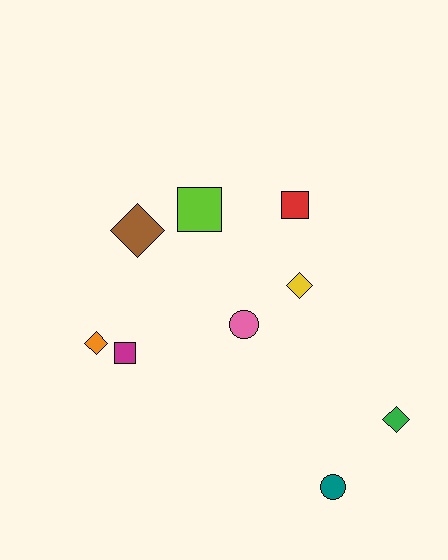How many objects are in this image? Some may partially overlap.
There are 9 objects.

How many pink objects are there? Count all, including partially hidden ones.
There is 1 pink object.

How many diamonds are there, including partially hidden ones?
There are 4 diamonds.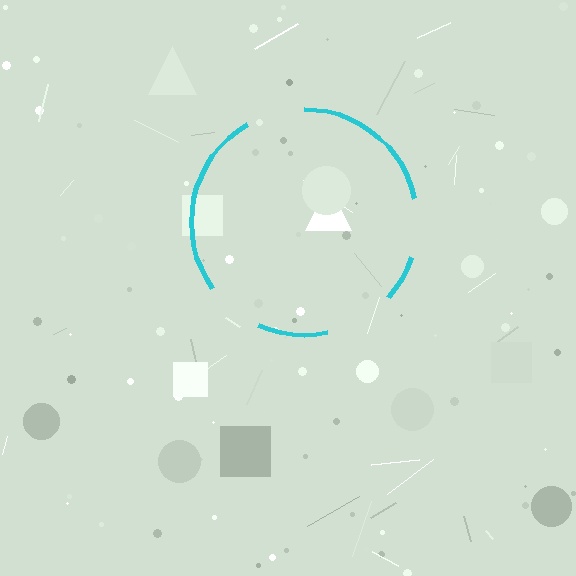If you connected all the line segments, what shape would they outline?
They would outline a circle.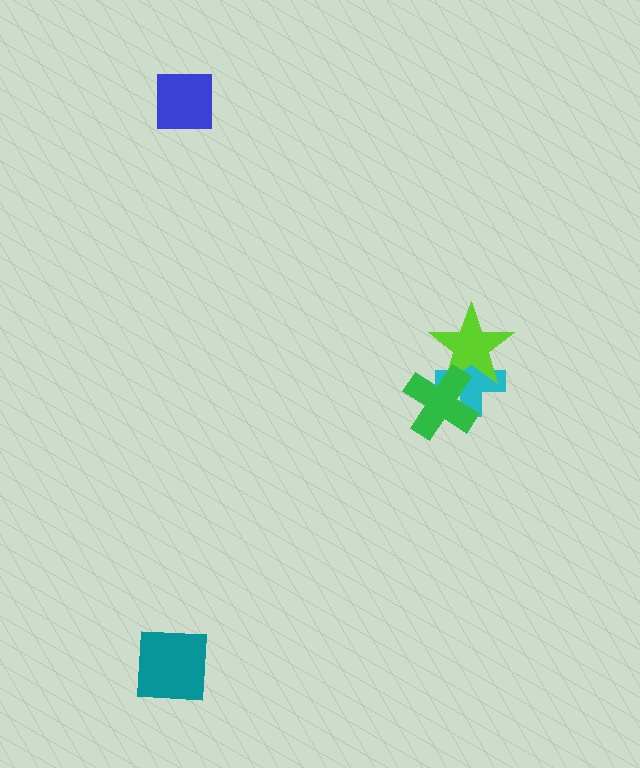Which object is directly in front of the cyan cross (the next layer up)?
The lime star is directly in front of the cyan cross.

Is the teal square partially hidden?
No, no other shape covers it.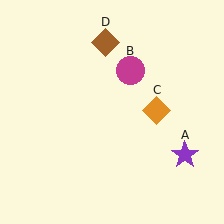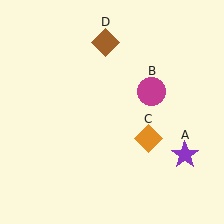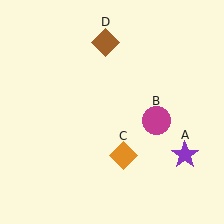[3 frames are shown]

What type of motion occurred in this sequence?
The magenta circle (object B), orange diamond (object C) rotated clockwise around the center of the scene.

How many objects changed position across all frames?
2 objects changed position: magenta circle (object B), orange diamond (object C).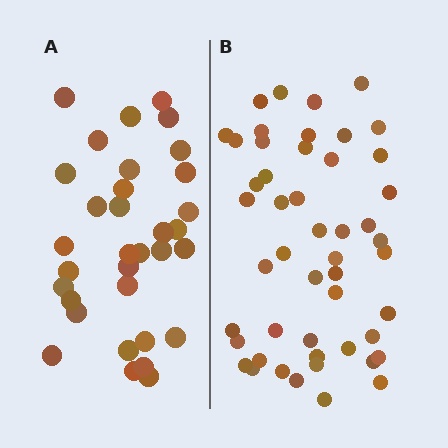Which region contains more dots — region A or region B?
Region B (the right region) has more dots.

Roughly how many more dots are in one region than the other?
Region B has approximately 15 more dots than region A.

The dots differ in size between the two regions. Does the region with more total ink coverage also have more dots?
No. Region A has more total ink coverage because its dots are larger, but region B actually contains more individual dots. Total area can be misleading — the number of items is what matters here.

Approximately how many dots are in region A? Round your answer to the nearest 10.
About 30 dots. (The exact count is 33, which rounds to 30.)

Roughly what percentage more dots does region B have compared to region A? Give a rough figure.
About 50% more.